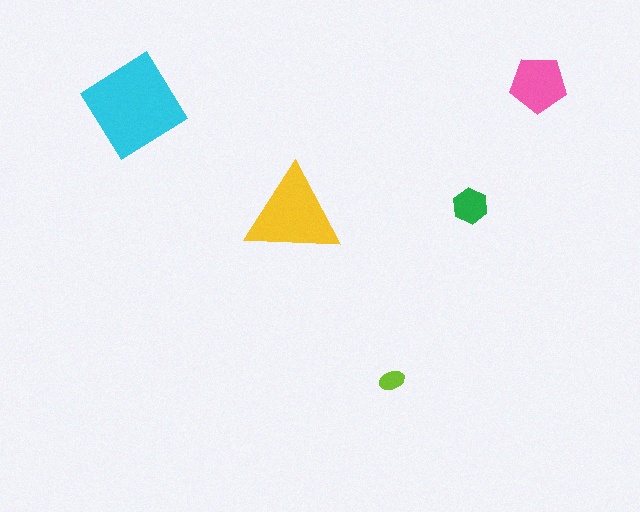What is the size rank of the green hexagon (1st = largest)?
4th.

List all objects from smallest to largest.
The lime ellipse, the green hexagon, the pink pentagon, the yellow triangle, the cyan diamond.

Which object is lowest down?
The lime ellipse is bottommost.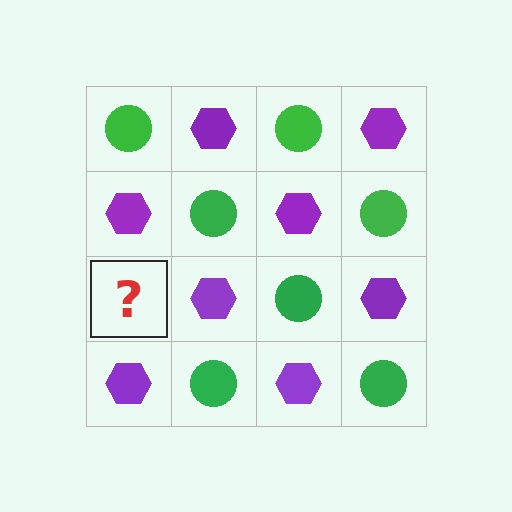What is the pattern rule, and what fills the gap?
The rule is that it alternates green circle and purple hexagon in a checkerboard pattern. The gap should be filled with a green circle.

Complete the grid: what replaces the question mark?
The question mark should be replaced with a green circle.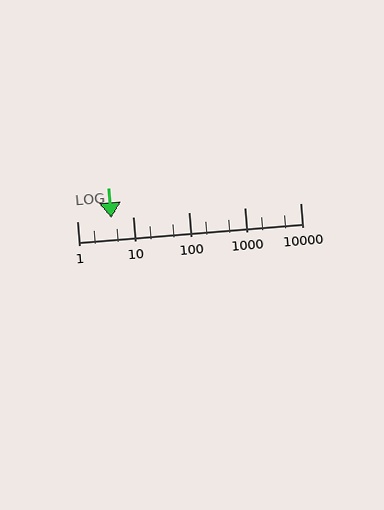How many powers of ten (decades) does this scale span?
The scale spans 4 decades, from 1 to 10000.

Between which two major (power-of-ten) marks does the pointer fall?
The pointer is between 1 and 10.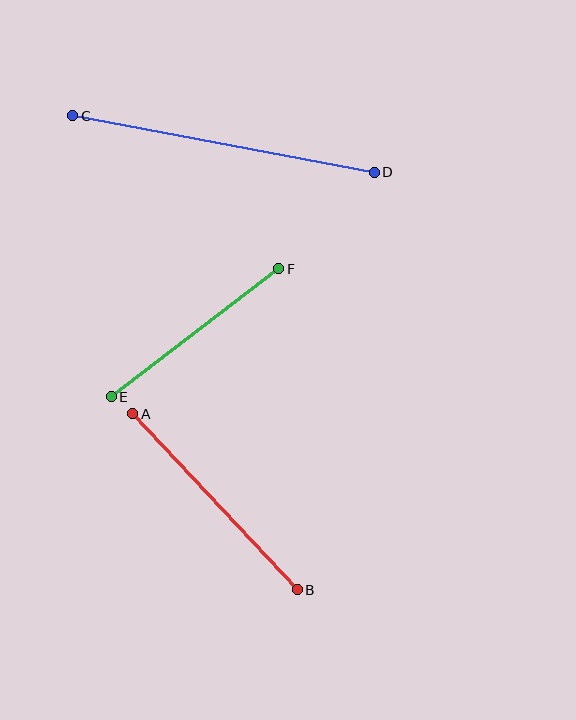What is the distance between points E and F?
The distance is approximately 211 pixels.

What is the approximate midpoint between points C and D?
The midpoint is at approximately (223, 144) pixels.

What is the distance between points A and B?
The distance is approximately 240 pixels.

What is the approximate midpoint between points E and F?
The midpoint is at approximately (195, 333) pixels.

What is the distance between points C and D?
The distance is approximately 307 pixels.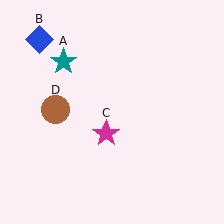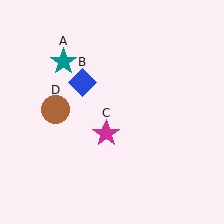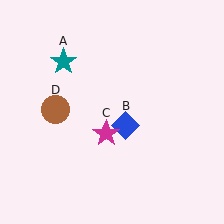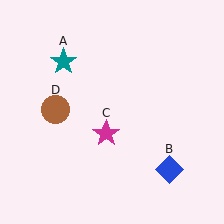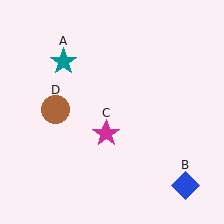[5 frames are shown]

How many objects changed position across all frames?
1 object changed position: blue diamond (object B).